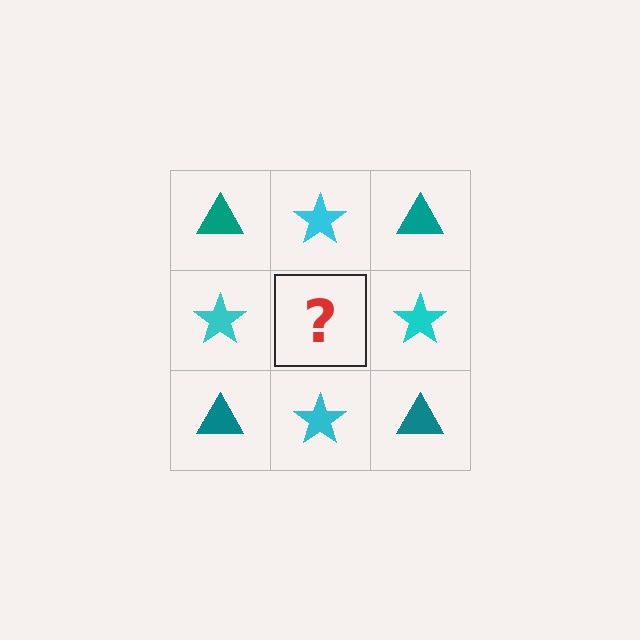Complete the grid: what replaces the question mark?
The question mark should be replaced with a teal triangle.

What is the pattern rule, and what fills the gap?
The rule is that it alternates teal triangle and cyan star in a checkerboard pattern. The gap should be filled with a teal triangle.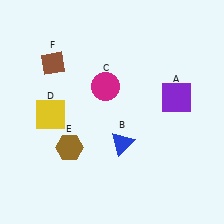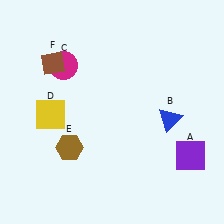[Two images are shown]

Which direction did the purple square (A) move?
The purple square (A) moved down.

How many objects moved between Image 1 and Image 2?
3 objects moved between the two images.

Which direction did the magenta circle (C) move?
The magenta circle (C) moved left.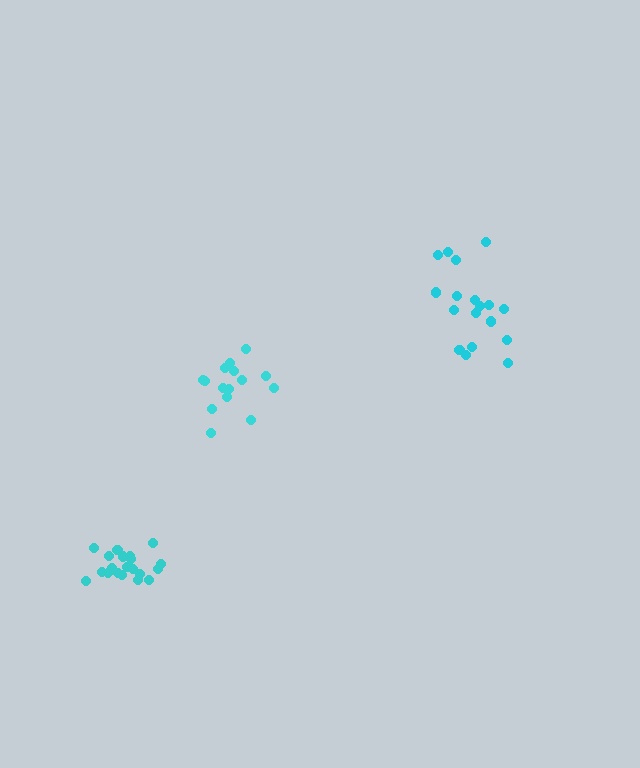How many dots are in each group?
Group 1: 15 dots, Group 2: 20 dots, Group 3: 18 dots (53 total).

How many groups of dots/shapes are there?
There are 3 groups.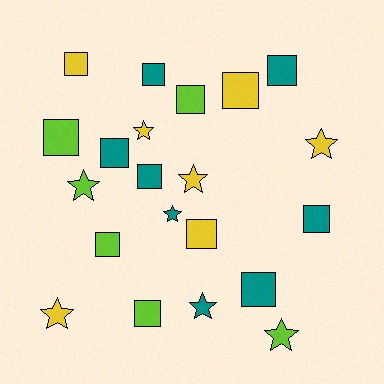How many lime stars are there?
There are 2 lime stars.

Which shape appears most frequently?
Square, with 13 objects.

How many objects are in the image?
There are 21 objects.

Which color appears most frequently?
Teal, with 8 objects.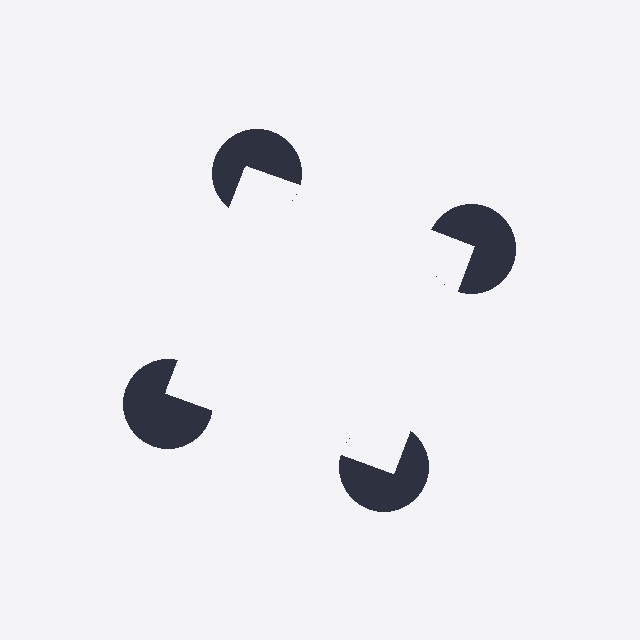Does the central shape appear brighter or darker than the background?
It typically appears slightly brighter than the background, even though no actual brightness change is drawn.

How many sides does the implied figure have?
4 sides.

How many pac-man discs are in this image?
There are 4 — one at each vertex of the illusory square.